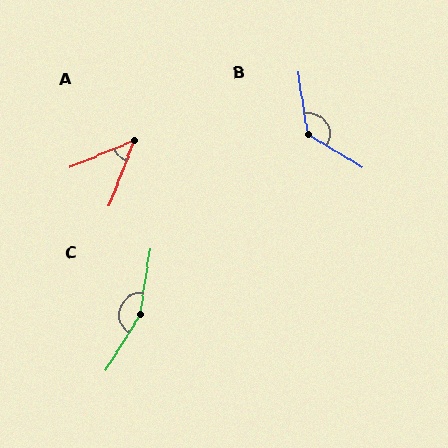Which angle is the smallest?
A, at approximately 47 degrees.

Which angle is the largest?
C, at approximately 156 degrees.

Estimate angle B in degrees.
Approximately 130 degrees.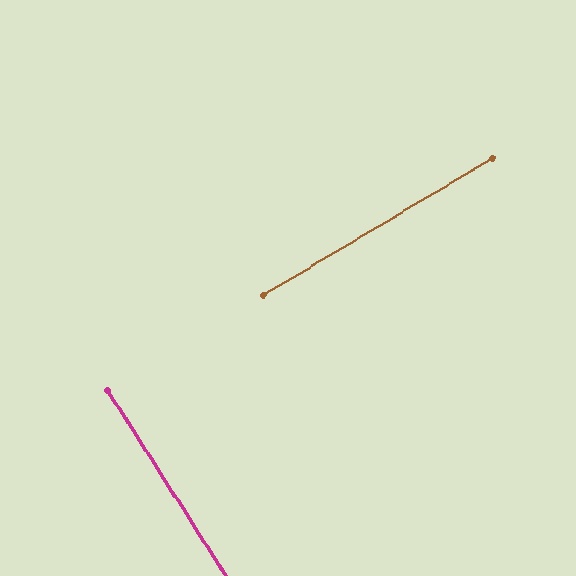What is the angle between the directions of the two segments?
Approximately 88 degrees.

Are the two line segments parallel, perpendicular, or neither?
Perpendicular — they meet at approximately 88°.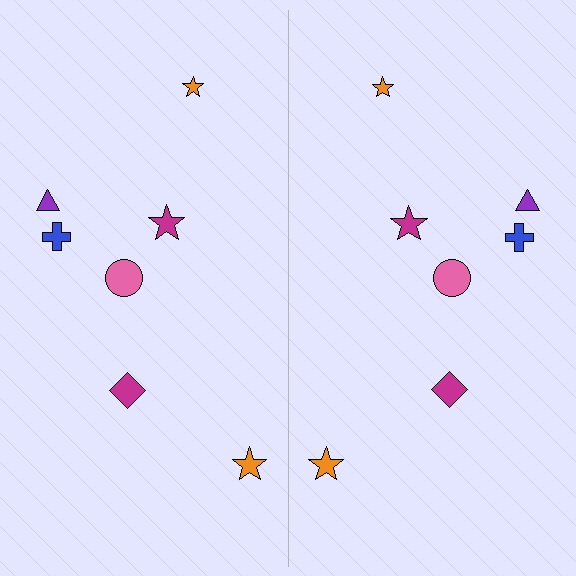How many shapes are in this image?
There are 14 shapes in this image.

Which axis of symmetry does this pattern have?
The pattern has a vertical axis of symmetry running through the center of the image.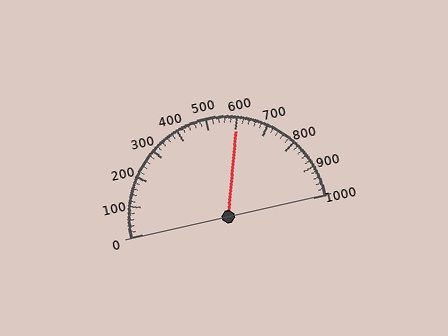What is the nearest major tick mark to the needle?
The nearest major tick mark is 600.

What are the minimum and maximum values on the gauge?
The gauge ranges from 0 to 1000.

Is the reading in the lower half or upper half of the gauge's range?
The reading is in the upper half of the range (0 to 1000).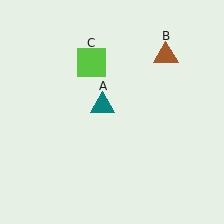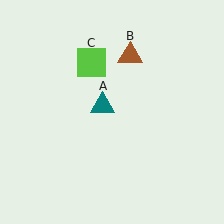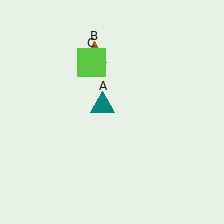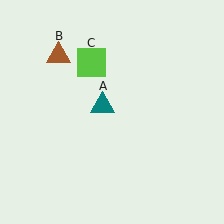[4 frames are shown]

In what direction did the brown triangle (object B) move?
The brown triangle (object B) moved left.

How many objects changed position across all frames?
1 object changed position: brown triangle (object B).